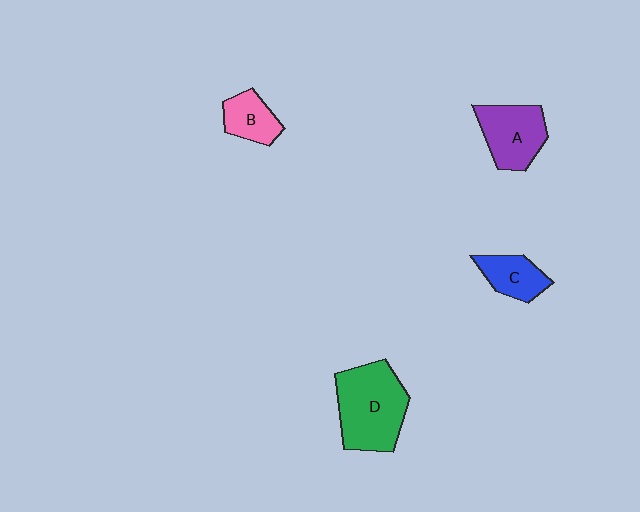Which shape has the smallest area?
Shape B (pink).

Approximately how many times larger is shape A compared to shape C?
Approximately 1.5 times.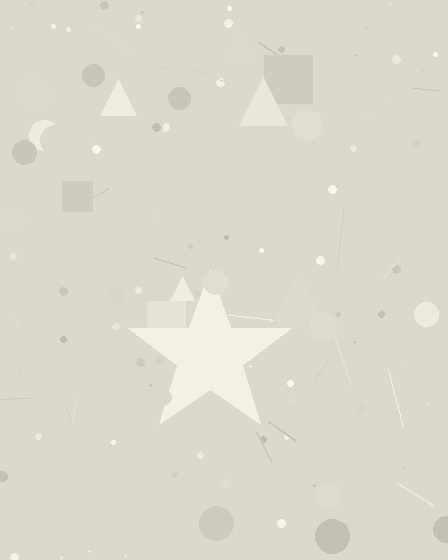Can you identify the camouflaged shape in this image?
The camouflaged shape is a star.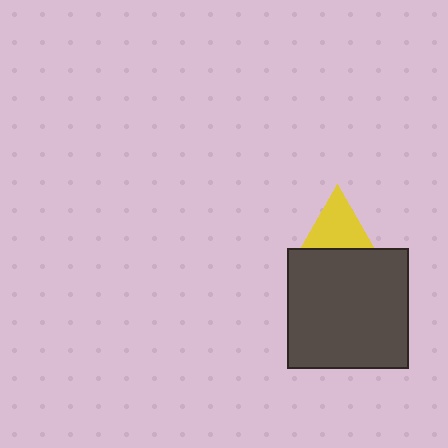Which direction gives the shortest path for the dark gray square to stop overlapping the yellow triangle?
Moving down gives the shortest separation.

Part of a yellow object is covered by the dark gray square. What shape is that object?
It is a triangle.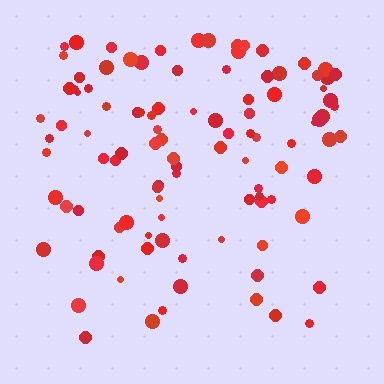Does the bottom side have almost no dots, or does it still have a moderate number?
Still a moderate number, just noticeably fewer than the top.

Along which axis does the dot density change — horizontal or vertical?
Vertical.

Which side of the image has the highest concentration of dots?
The top.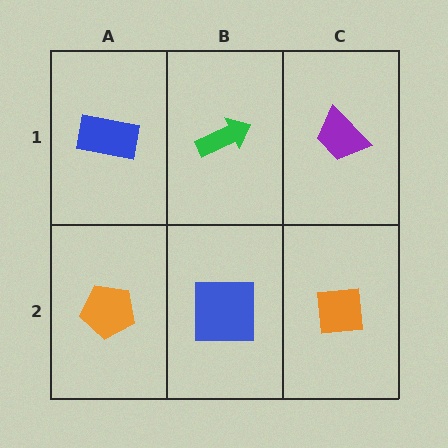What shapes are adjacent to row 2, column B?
A green arrow (row 1, column B), an orange pentagon (row 2, column A), an orange square (row 2, column C).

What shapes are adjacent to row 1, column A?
An orange pentagon (row 2, column A), a green arrow (row 1, column B).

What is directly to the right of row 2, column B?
An orange square.